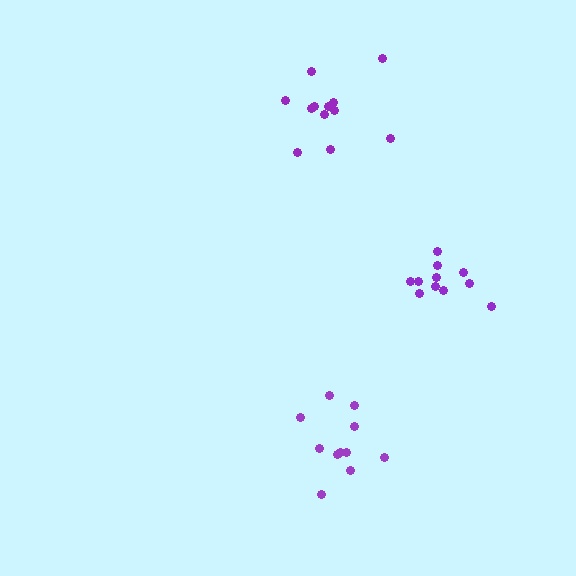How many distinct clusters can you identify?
There are 3 distinct clusters.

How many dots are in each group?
Group 1: 11 dots, Group 2: 11 dots, Group 3: 12 dots (34 total).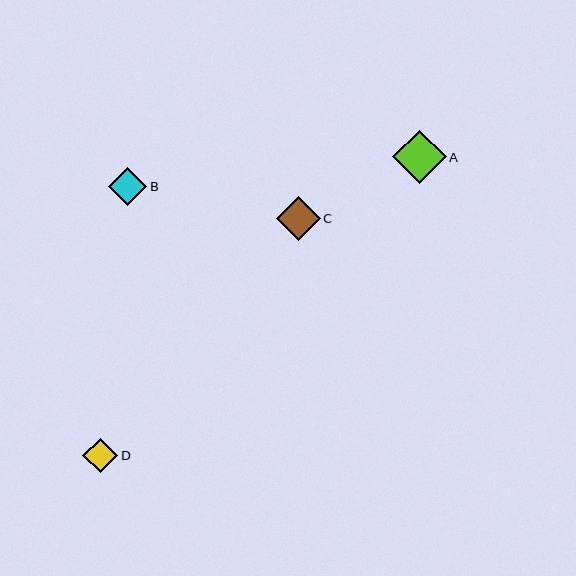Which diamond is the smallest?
Diamond D is the smallest with a size of approximately 35 pixels.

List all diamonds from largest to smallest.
From largest to smallest: A, C, B, D.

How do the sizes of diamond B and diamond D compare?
Diamond B and diamond D are approximately the same size.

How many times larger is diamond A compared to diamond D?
Diamond A is approximately 1.5 times the size of diamond D.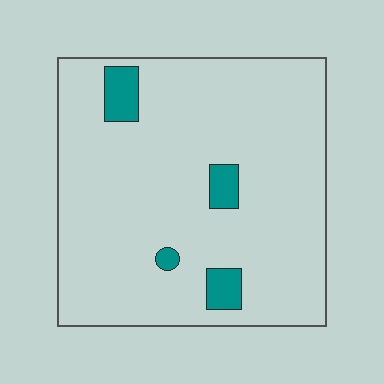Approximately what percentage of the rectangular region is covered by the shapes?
Approximately 5%.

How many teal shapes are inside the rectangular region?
4.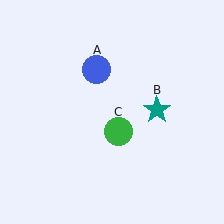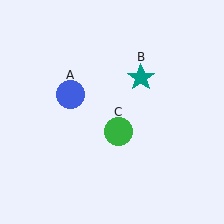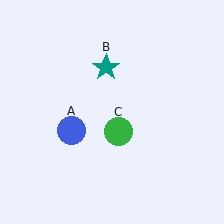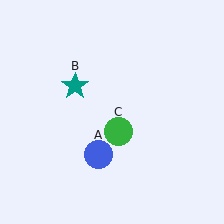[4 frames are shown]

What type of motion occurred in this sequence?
The blue circle (object A), teal star (object B) rotated counterclockwise around the center of the scene.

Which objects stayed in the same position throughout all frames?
Green circle (object C) remained stationary.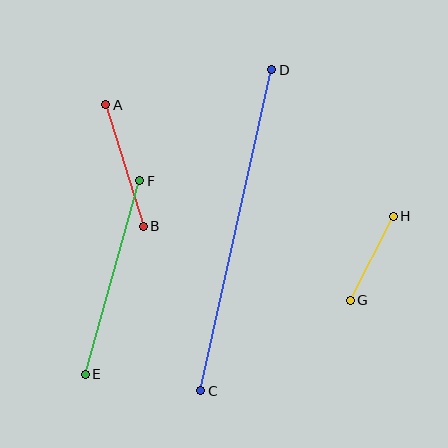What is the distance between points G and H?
The distance is approximately 94 pixels.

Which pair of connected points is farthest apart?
Points C and D are farthest apart.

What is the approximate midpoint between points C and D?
The midpoint is at approximately (236, 230) pixels.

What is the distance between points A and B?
The distance is approximately 127 pixels.